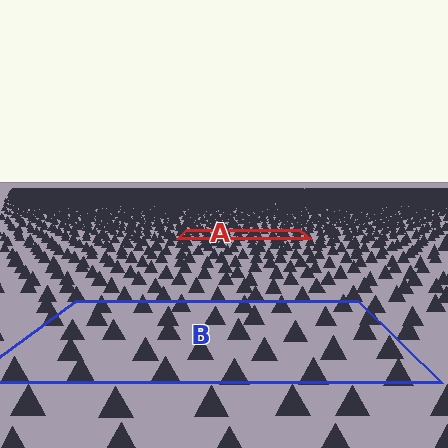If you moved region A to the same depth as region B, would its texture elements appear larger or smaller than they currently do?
They would appear larger. At a closer depth, the same texture elements are projected at a bigger on-screen size.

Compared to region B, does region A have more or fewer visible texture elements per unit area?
Region A has more texture elements per unit area — they are packed more densely because it is farther away.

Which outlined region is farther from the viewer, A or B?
Region A is farther from the viewer — the texture elements inside it appear smaller and more densely packed.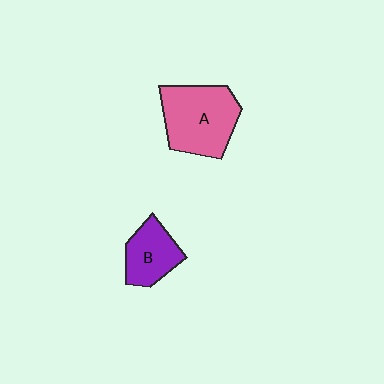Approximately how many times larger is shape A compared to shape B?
Approximately 1.7 times.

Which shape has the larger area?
Shape A (pink).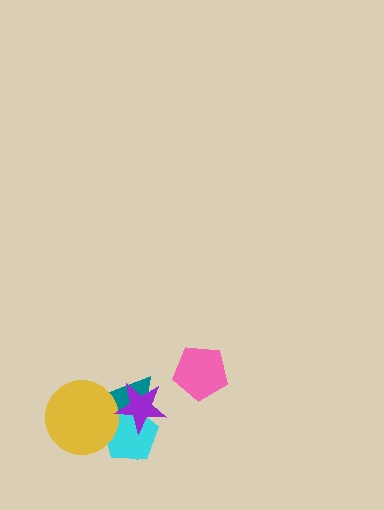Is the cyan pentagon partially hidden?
Yes, it is partially covered by another shape.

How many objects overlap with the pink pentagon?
0 objects overlap with the pink pentagon.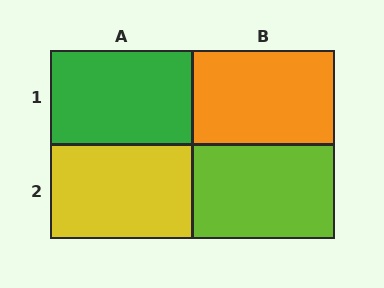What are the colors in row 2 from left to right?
Yellow, lime.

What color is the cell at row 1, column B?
Orange.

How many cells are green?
1 cell is green.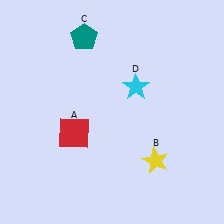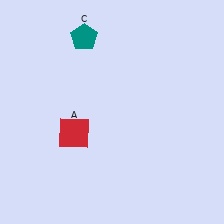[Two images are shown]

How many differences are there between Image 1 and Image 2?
There are 2 differences between the two images.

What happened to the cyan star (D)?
The cyan star (D) was removed in Image 2. It was in the top-right area of Image 1.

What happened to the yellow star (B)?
The yellow star (B) was removed in Image 2. It was in the bottom-right area of Image 1.